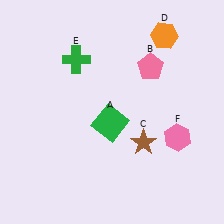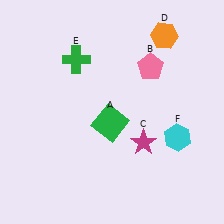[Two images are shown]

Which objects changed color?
C changed from brown to magenta. F changed from pink to cyan.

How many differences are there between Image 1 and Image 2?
There are 2 differences between the two images.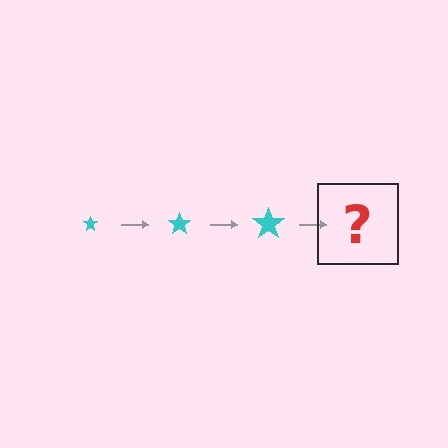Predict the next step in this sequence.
The next step is a cyan star, larger than the previous one.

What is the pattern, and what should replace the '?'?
The pattern is that the star gets progressively larger each step. The '?' should be a cyan star, larger than the previous one.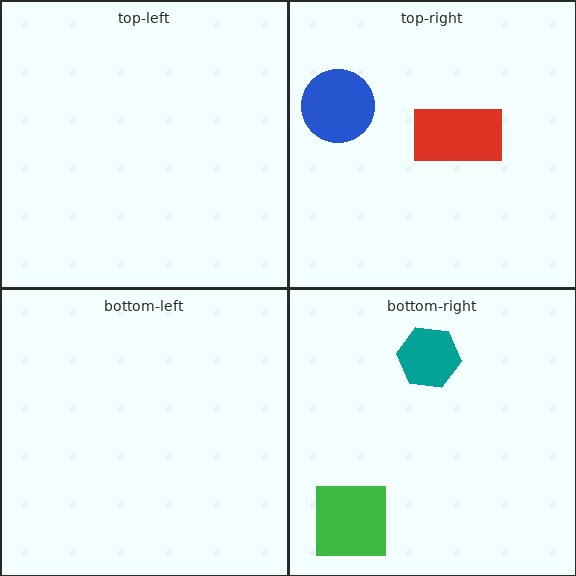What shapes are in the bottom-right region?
The teal hexagon, the green square.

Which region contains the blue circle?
The top-right region.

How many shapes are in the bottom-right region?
2.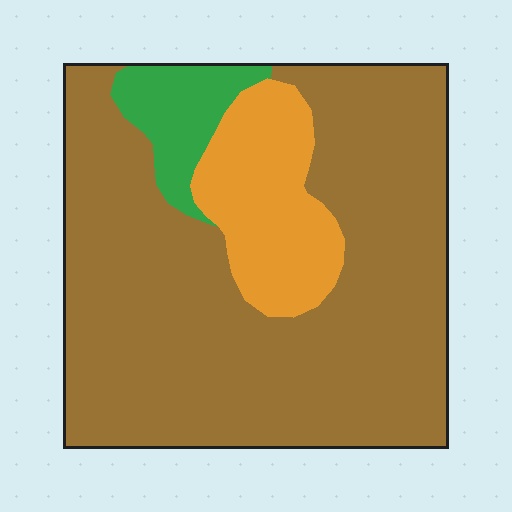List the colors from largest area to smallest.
From largest to smallest: brown, orange, green.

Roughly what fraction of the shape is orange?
Orange takes up about one sixth (1/6) of the shape.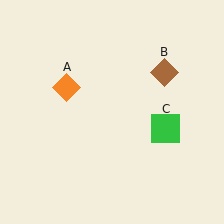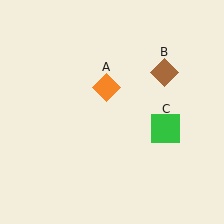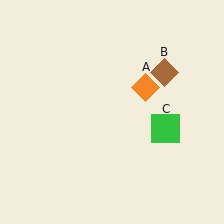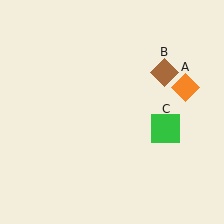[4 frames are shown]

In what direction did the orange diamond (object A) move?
The orange diamond (object A) moved right.